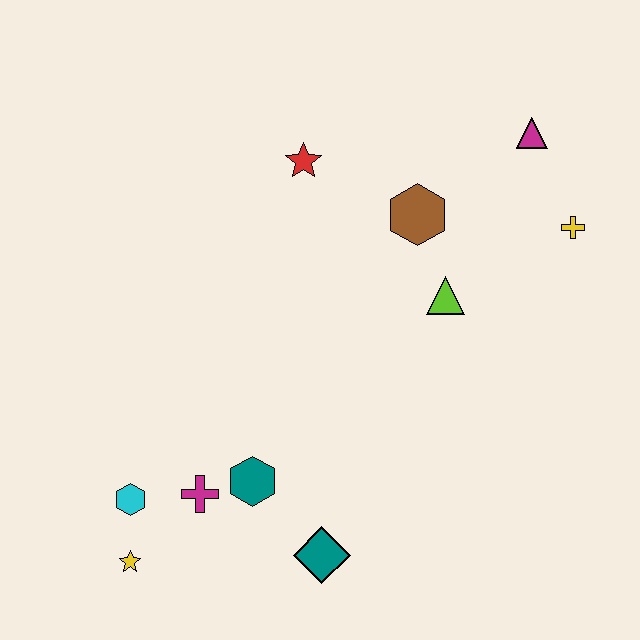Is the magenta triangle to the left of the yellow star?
No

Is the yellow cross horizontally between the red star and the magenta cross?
No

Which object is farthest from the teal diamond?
The magenta triangle is farthest from the teal diamond.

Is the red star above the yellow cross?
Yes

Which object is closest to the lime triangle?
The brown hexagon is closest to the lime triangle.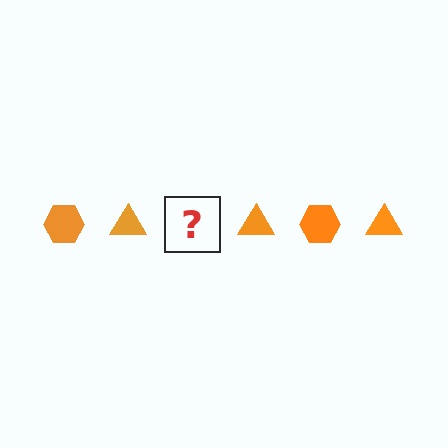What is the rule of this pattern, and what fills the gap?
The rule is that the pattern cycles through hexagon, triangle shapes in orange. The gap should be filled with an orange hexagon.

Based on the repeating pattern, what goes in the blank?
The blank should be an orange hexagon.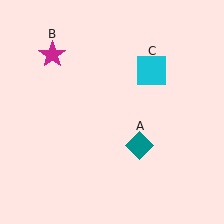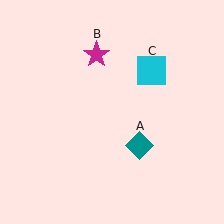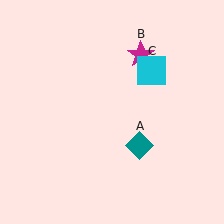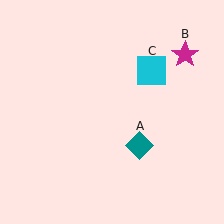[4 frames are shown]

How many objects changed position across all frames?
1 object changed position: magenta star (object B).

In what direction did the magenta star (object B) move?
The magenta star (object B) moved right.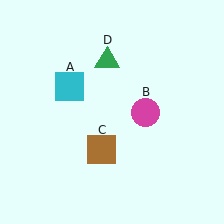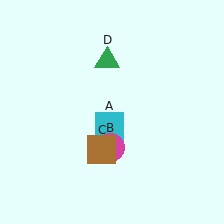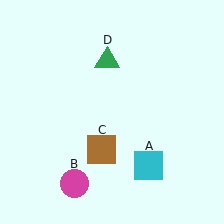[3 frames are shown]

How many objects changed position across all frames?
2 objects changed position: cyan square (object A), magenta circle (object B).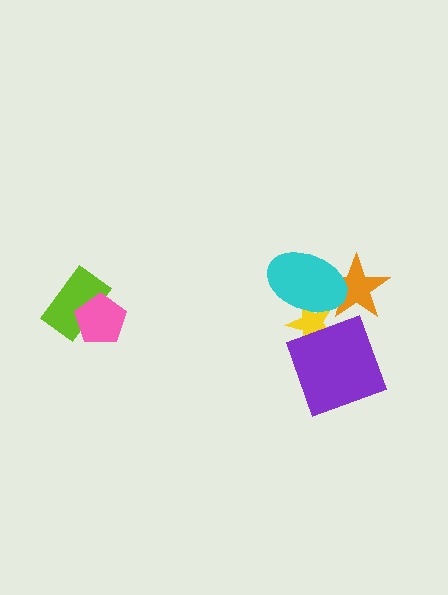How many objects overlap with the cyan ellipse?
2 objects overlap with the cyan ellipse.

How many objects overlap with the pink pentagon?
1 object overlaps with the pink pentagon.